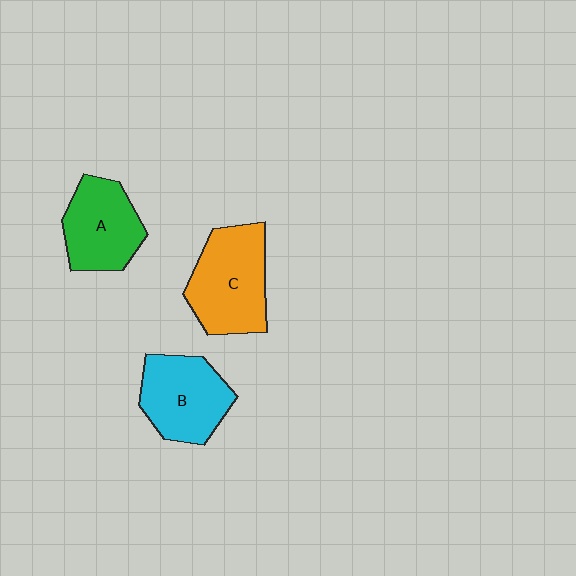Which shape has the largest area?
Shape C (orange).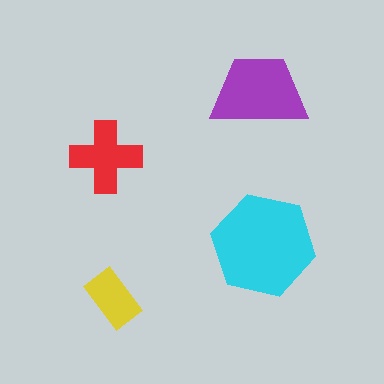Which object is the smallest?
The yellow rectangle.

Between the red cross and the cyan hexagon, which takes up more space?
The cyan hexagon.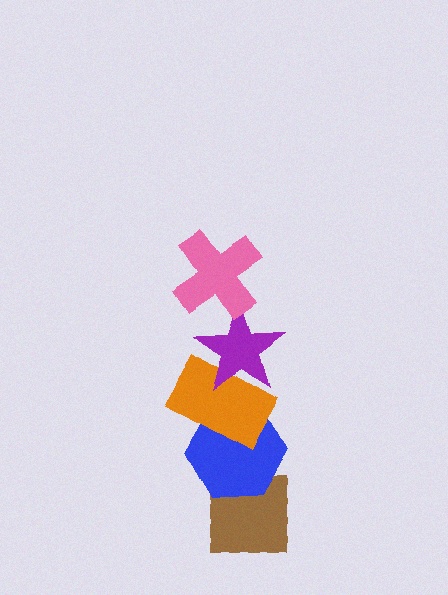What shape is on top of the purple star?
The pink cross is on top of the purple star.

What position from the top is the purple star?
The purple star is 2nd from the top.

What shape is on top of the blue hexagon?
The orange rectangle is on top of the blue hexagon.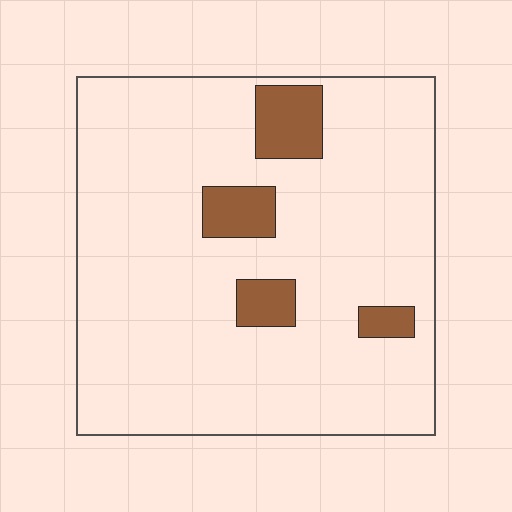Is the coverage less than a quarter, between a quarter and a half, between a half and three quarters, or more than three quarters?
Less than a quarter.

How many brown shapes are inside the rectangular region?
4.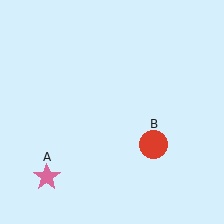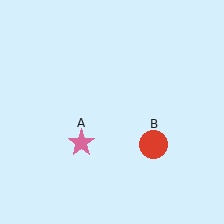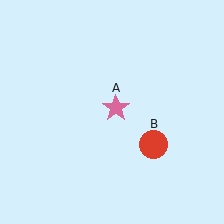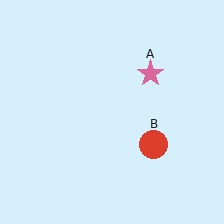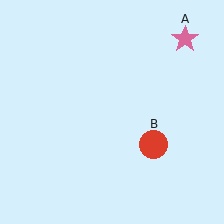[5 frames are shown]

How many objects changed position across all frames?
1 object changed position: pink star (object A).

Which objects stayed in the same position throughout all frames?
Red circle (object B) remained stationary.